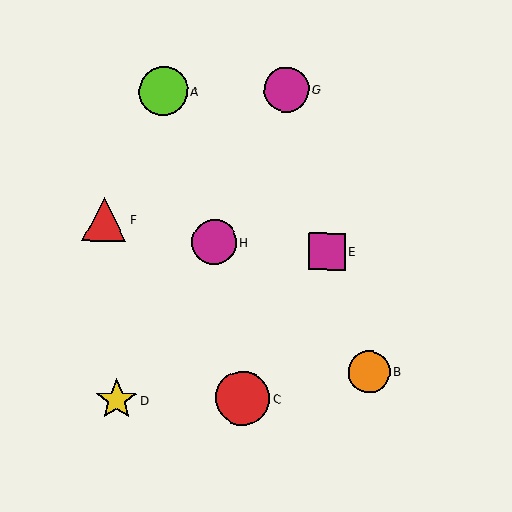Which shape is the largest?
The red circle (labeled C) is the largest.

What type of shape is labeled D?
Shape D is a yellow star.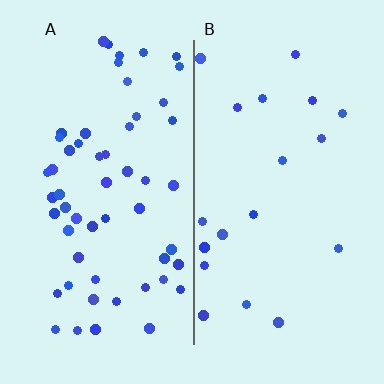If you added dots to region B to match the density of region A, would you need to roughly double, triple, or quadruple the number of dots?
Approximately triple.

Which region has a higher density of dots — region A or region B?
A (the left).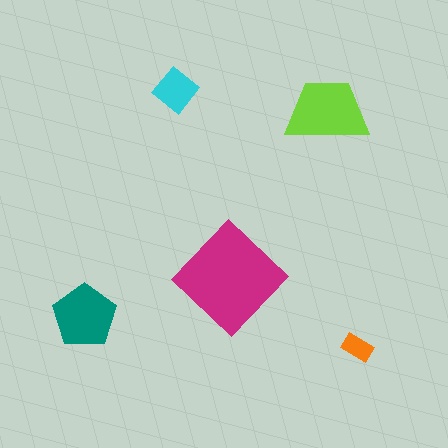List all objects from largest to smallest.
The magenta diamond, the lime trapezoid, the teal pentagon, the cyan diamond, the orange rectangle.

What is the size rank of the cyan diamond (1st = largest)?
4th.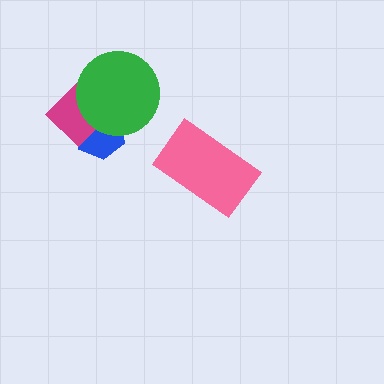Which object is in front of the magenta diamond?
The green circle is in front of the magenta diamond.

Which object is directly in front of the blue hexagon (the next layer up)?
The magenta diamond is directly in front of the blue hexagon.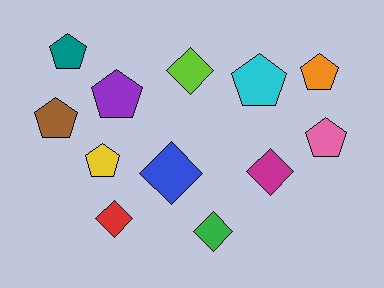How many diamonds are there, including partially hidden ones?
There are 5 diamonds.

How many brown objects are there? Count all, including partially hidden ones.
There is 1 brown object.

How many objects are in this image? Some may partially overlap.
There are 12 objects.